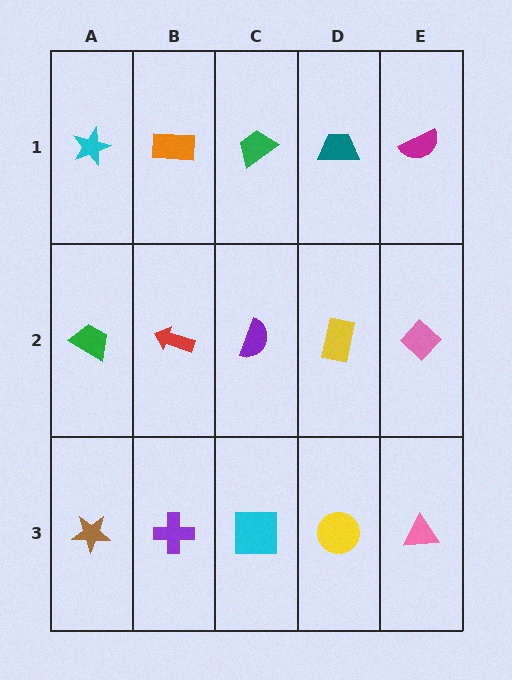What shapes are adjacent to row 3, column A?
A green trapezoid (row 2, column A), a purple cross (row 3, column B).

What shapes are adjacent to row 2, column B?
An orange rectangle (row 1, column B), a purple cross (row 3, column B), a green trapezoid (row 2, column A), a purple semicircle (row 2, column C).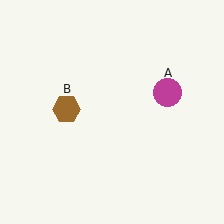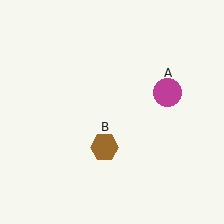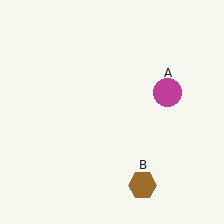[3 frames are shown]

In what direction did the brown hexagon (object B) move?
The brown hexagon (object B) moved down and to the right.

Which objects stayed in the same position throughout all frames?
Magenta circle (object A) remained stationary.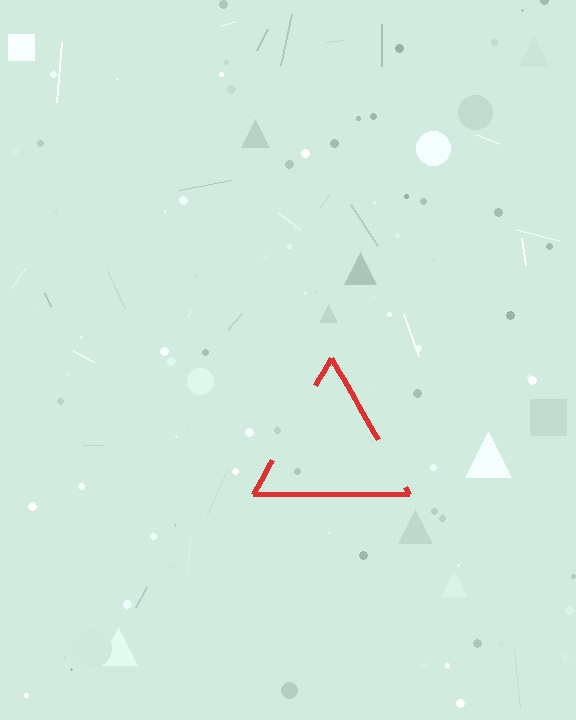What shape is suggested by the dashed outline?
The dashed outline suggests a triangle.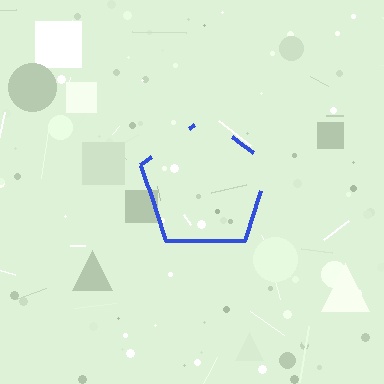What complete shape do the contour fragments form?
The contour fragments form a pentagon.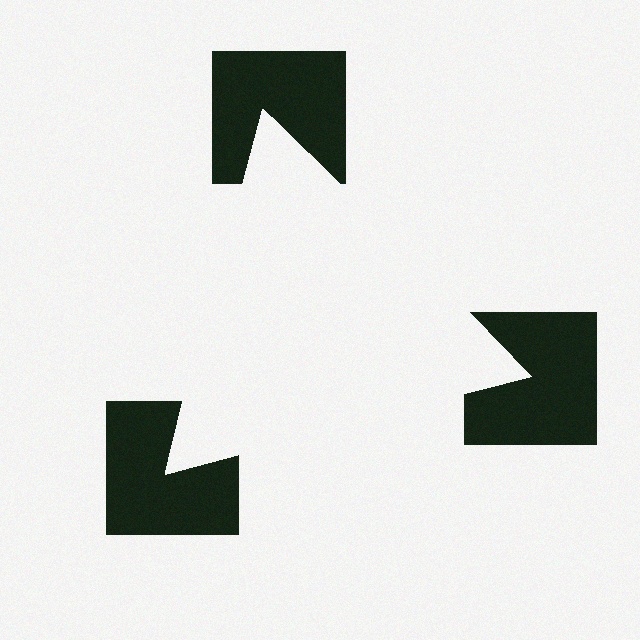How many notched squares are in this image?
There are 3 — one at each vertex of the illusory triangle.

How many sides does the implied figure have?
3 sides.